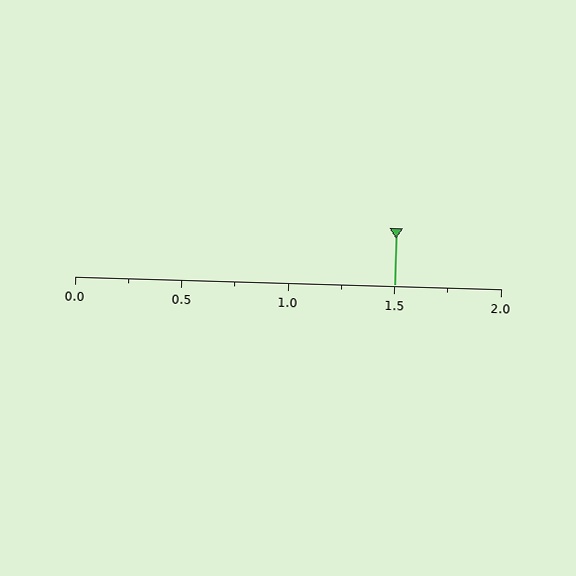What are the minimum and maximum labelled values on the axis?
The axis runs from 0.0 to 2.0.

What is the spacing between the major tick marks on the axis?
The major ticks are spaced 0.5 apart.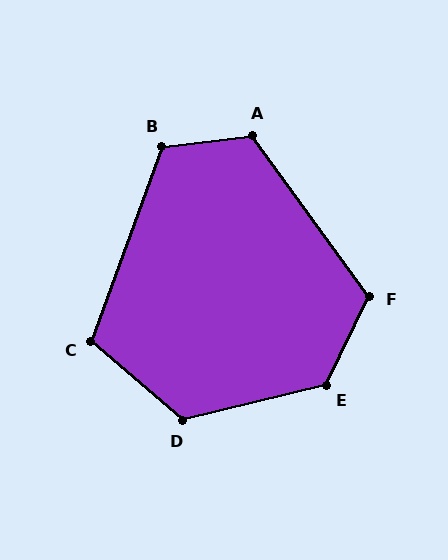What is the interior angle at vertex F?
Approximately 118 degrees (obtuse).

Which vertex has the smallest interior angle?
C, at approximately 111 degrees.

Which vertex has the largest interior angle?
E, at approximately 130 degrees.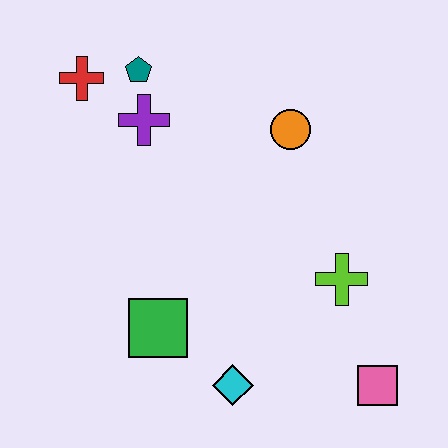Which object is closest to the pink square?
The lime cross is closest to the pink square.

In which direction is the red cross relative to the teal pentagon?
The red cross is to the left of the teal pentagon.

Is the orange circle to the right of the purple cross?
Yes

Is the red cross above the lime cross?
Yes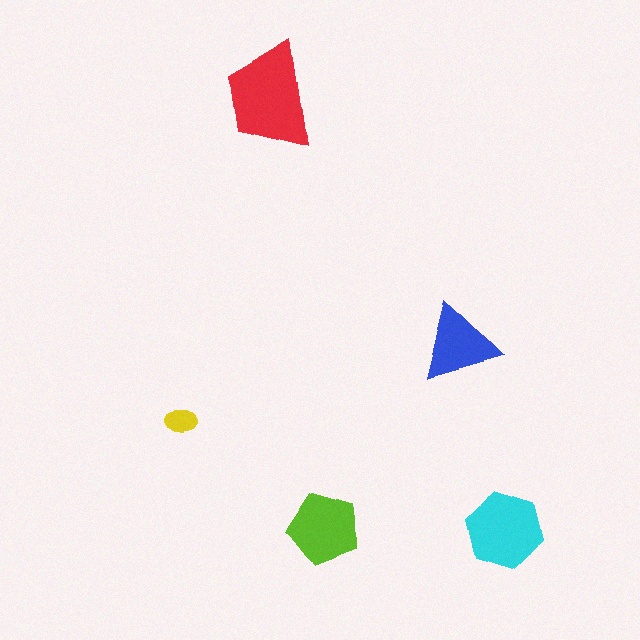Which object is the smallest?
The yellow ellipse.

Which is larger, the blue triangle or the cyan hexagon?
The cyan hexagon.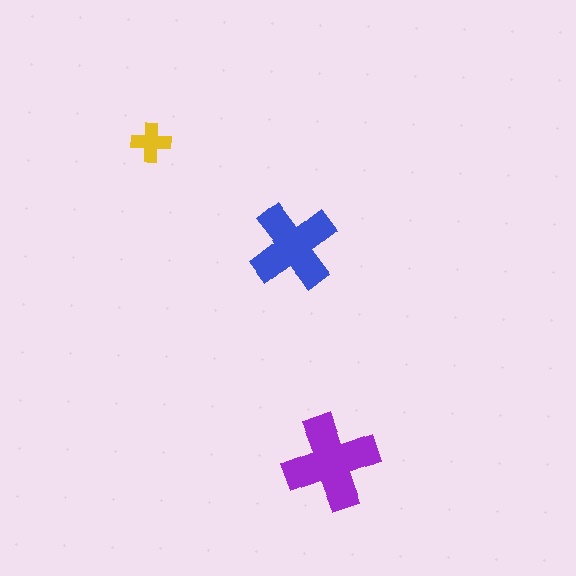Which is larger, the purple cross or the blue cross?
The purple one.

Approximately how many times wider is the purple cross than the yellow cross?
About 2.5 times wider.